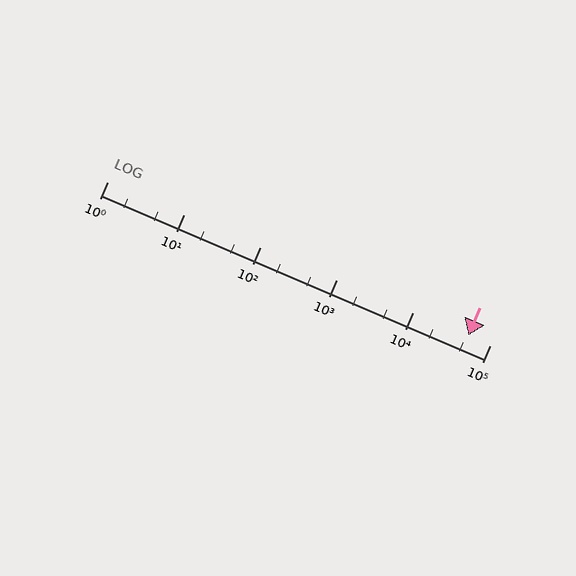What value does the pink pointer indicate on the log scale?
The pointer indicates approximately 52000.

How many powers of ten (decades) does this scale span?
The scale spans 5 decades, from 1 to 100000.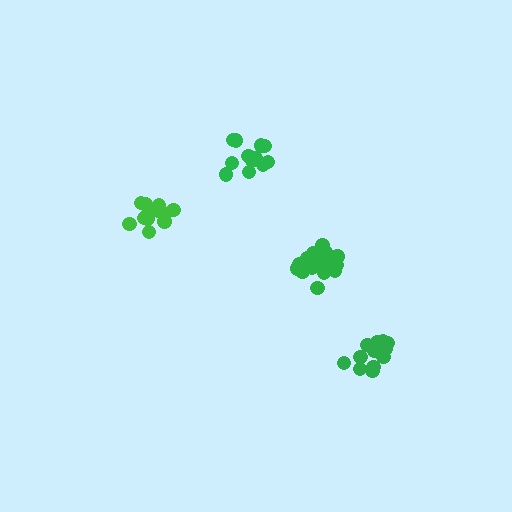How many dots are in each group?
Group 1: 13 dots, Group 2: 15 dots, Group 3: 18 dots, Group 4: 12 dots (58 total).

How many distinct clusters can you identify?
There are 4 distinct clusters.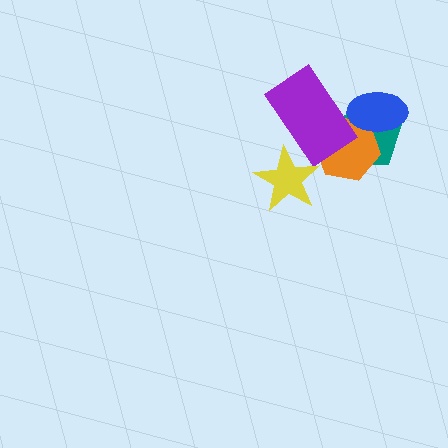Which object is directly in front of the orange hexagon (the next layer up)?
The purple rectangle is directly in front of the orange hexagon.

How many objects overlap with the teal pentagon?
3 objects overlap with the teal pentagon.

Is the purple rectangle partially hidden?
Yes, it is partially covered by another shape.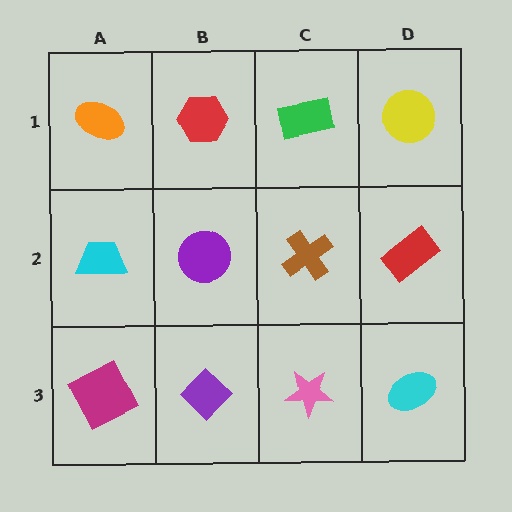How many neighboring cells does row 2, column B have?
4.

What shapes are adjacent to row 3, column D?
A red rectangle (row 2, column D), a pink star (row 3, column C).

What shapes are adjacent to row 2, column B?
A red hexagon (row 1, column B), a purple diamond (row 3, column B), a cyan trapezoid (row 2, column A), a brown cross (row 2, column C).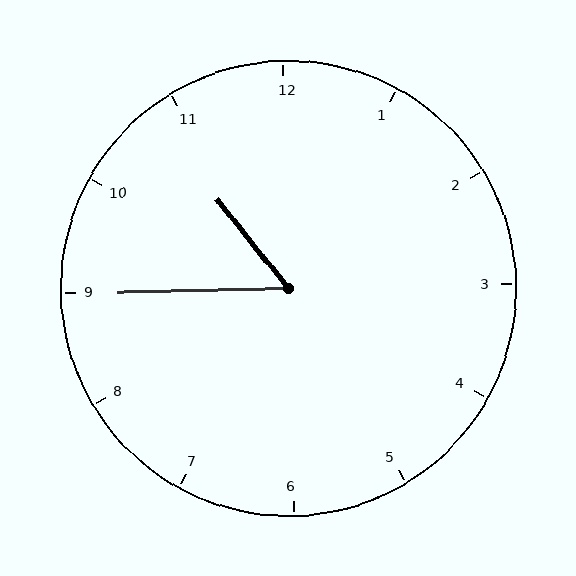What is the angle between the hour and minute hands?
Approximately 52 degrees.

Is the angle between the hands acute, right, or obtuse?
It is acute.